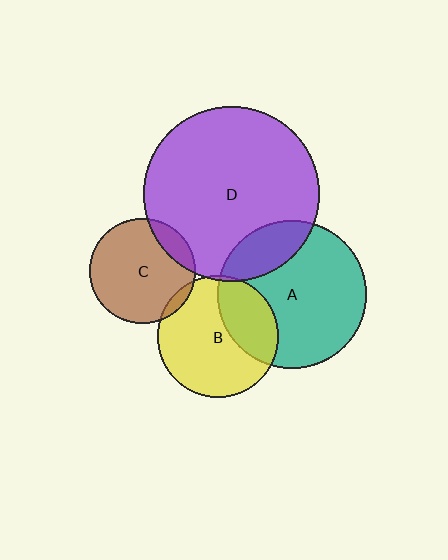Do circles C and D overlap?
Yes.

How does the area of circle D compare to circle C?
Approximately 2.8 times.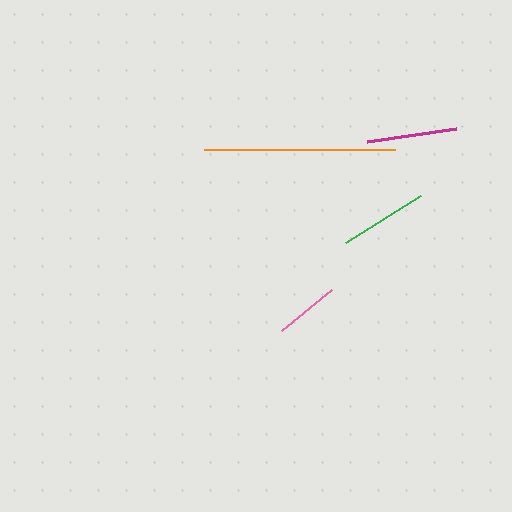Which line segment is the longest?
The orange line is the longest at approximately 191 pixels.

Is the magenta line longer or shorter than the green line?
The magenta line is longer than the green line.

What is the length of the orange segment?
The orange segment is approximately 191 pixels long.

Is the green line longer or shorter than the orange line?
The orange line is longer than the green line.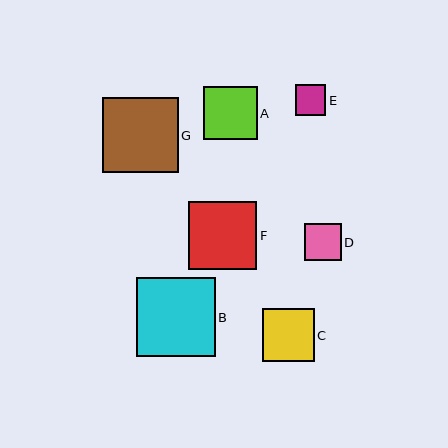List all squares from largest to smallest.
From largest to smallest: B, G, F, A, C, D, E.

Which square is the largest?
Square B is the largest with a size of approximately 79 pixels.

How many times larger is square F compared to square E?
Square F is approximately 2.2 times the size of square E.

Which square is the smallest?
Square E is the smallest with a size of approximately 31 pixels.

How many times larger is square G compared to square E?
Square G is approximately 2.5 times the size of square E.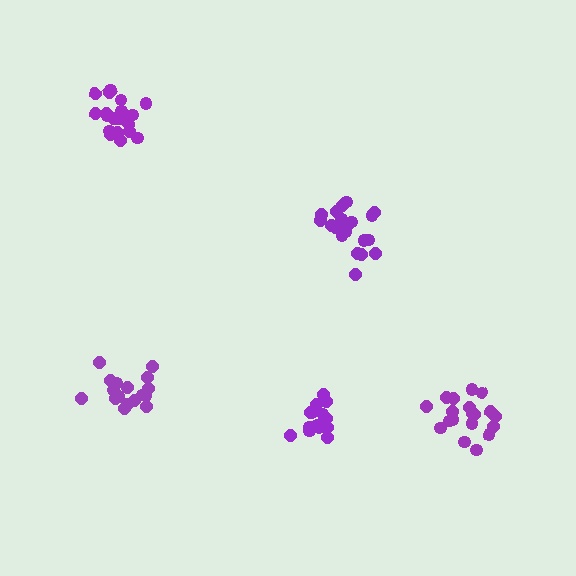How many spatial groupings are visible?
There are 5 spatial groupings.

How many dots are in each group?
Group 1: 20 dots, Group 2: 19 dots, Group 3: 16 dots, Group 4: 17 dots, Group 5: 21 dots (93 total).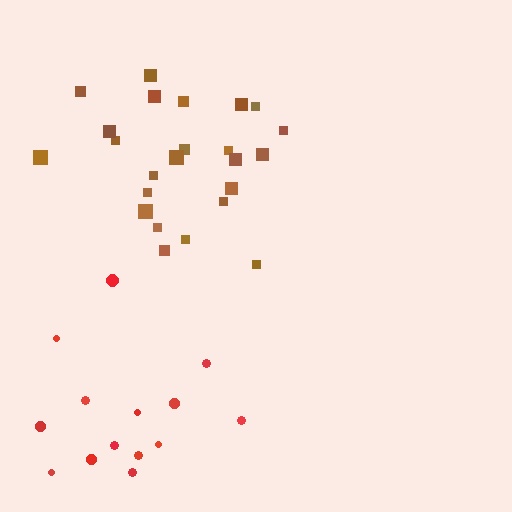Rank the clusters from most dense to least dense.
brown, red.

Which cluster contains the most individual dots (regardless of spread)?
Brown (24).